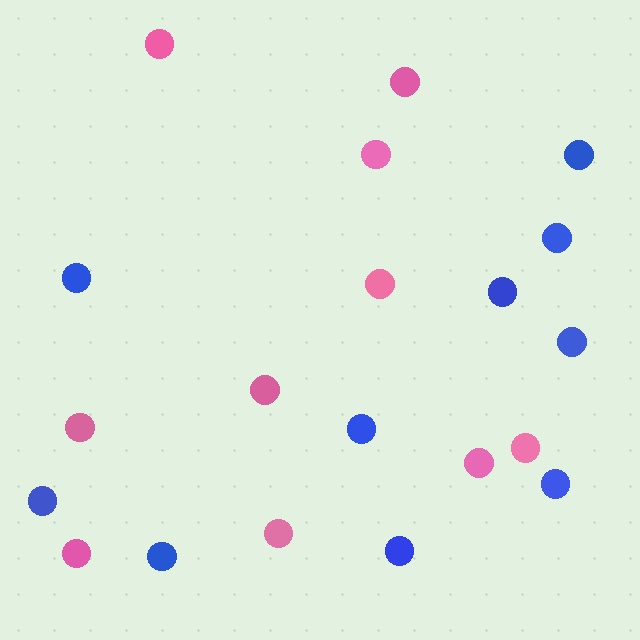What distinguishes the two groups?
There are 2 groups: one group of pink circles (10) and one group of blue circles (10).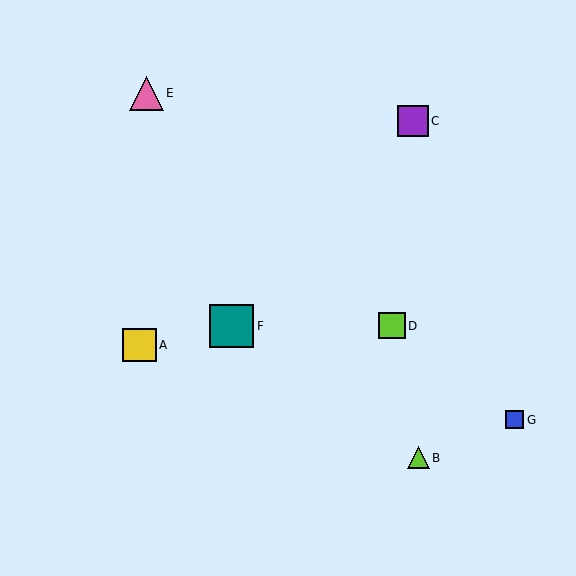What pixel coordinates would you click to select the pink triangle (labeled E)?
Click at (146, 93) to select the pink triangle E.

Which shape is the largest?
The teal square (labeled F) is the largest.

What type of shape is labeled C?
Shape C is a purple square.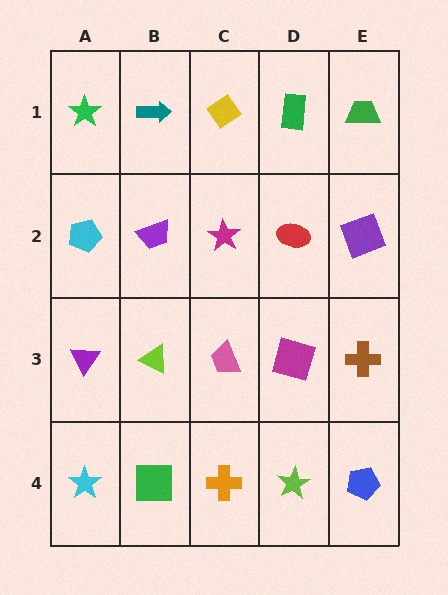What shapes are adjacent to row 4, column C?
A pink trapezoid (row 3, column C), a green square (row 4, column B), a lime star (row 4, column D).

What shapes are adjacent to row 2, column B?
A teal arrow (row 1, column B), a lime triangle (row 3, column B), a cyan pentagon (row 2, column A), a magenta star (row 2, column C).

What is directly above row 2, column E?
A green trapezoid.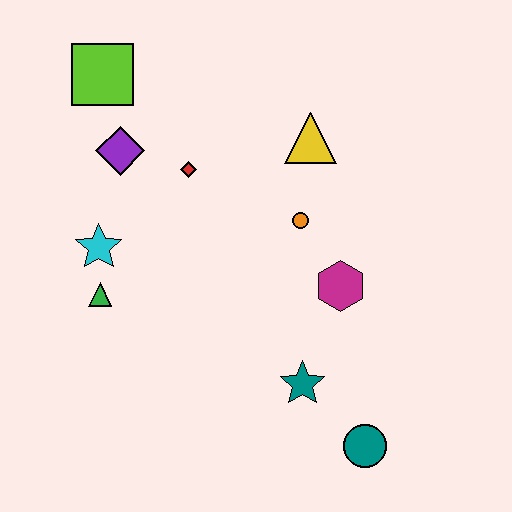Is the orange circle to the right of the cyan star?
Yes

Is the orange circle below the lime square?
Yes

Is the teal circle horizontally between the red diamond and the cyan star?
No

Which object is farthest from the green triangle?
The teal circle is farthest from the green triangle.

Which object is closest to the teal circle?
The teal star is closest to the teal circle.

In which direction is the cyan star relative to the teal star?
The cyan star is to the left of the teal star.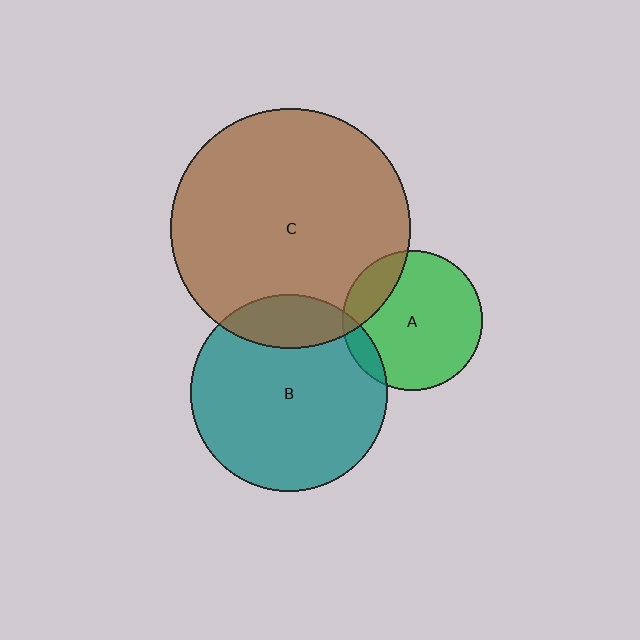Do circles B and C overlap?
Yes.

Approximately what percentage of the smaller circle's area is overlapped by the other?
Approximately 15%.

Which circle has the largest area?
Circle C (brown).